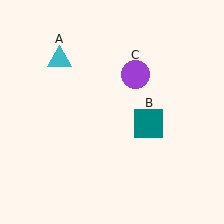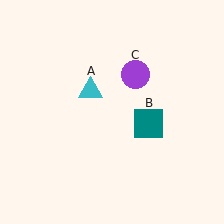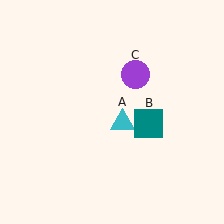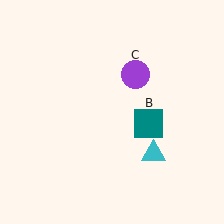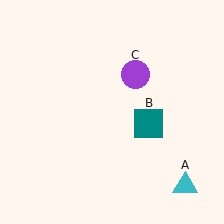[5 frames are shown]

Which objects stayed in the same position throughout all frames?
Teal square (object B) and purple circle (object C) remained stationary.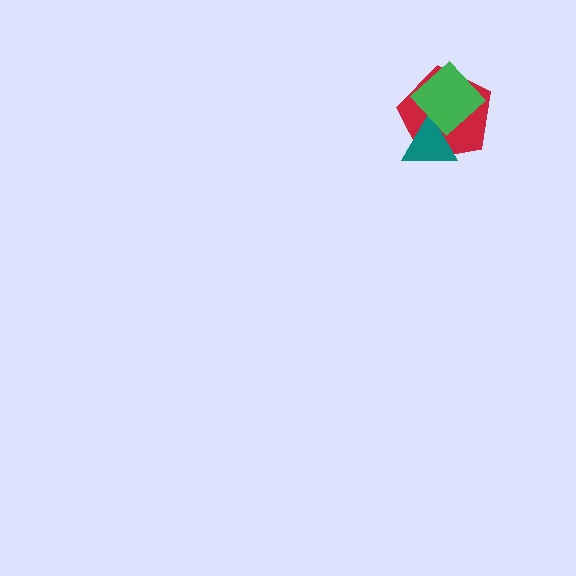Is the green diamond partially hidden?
No, no other shape covers it.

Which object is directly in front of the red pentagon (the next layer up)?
The teal triangle is directly in front of the red pentagon.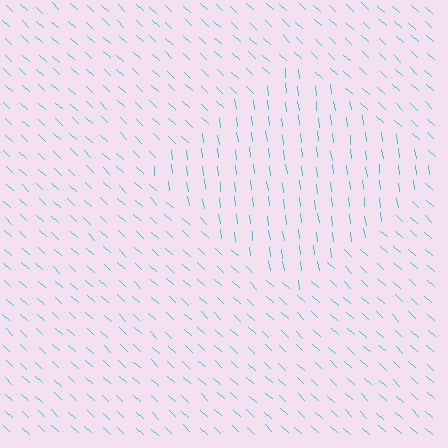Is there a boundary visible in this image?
Yes, there is a texture boundary formed by a change in line orientation.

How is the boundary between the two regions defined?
The boundary is defined purely by a change in line orientation (approximately 40 degrees difference). All lines are the same color and thickness.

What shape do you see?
I see a diamond.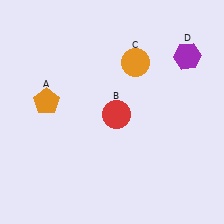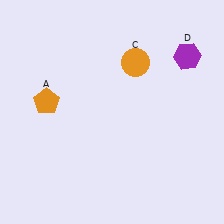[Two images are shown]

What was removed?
The red circle (B) was removed in Image 2.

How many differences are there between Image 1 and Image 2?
There is 1 difference between the two images.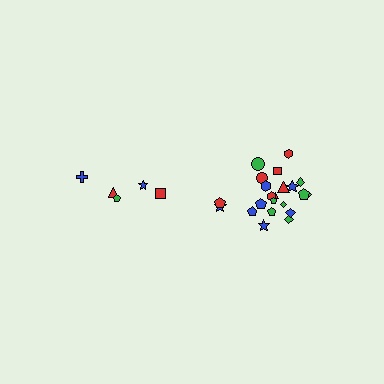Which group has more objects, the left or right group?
The right group.